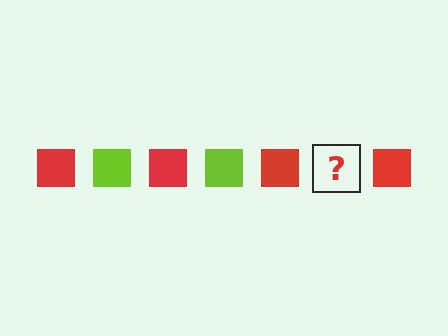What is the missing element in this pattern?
The missing element is a lime square.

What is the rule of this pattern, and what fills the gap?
The rule is that the pattern cycles through red, lime squares. The gap should be filled with a lime square.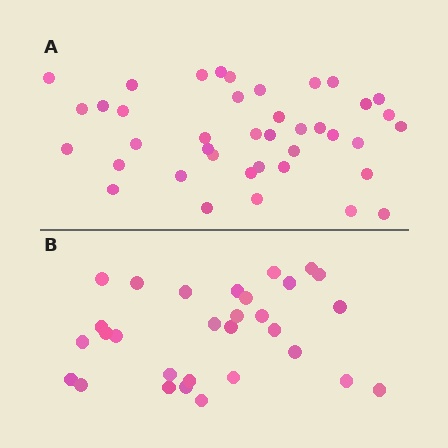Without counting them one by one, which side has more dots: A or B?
Region A (the top region) has more dots.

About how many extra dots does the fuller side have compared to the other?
Region A has roughly 10 or so more dots than region B.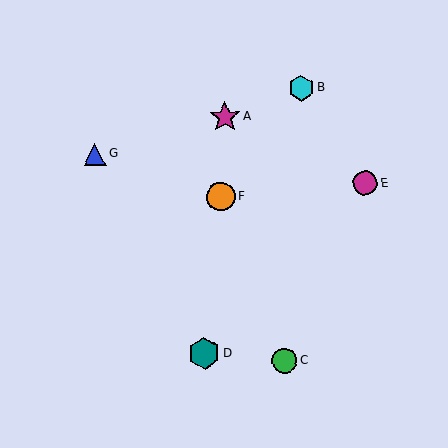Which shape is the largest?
The teal hexagon (labeled D) is the largest.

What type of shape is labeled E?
Shape E is a magenta circle.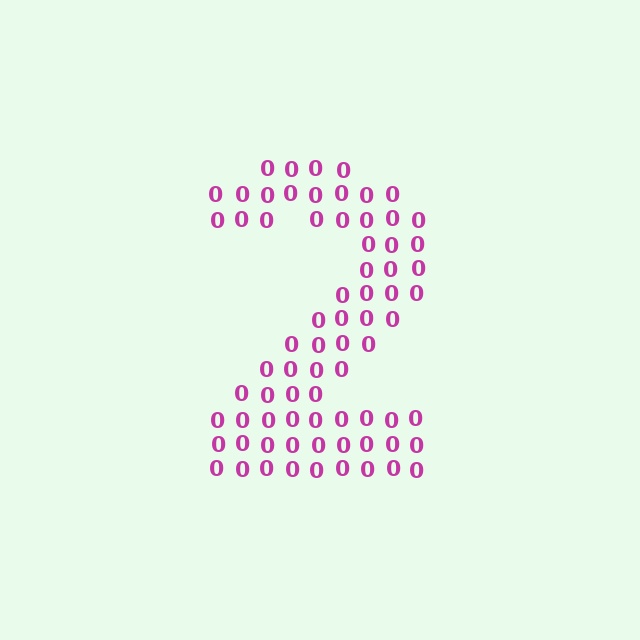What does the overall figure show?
The overall figure shows the digit 2.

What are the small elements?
The small elements are digit 0's.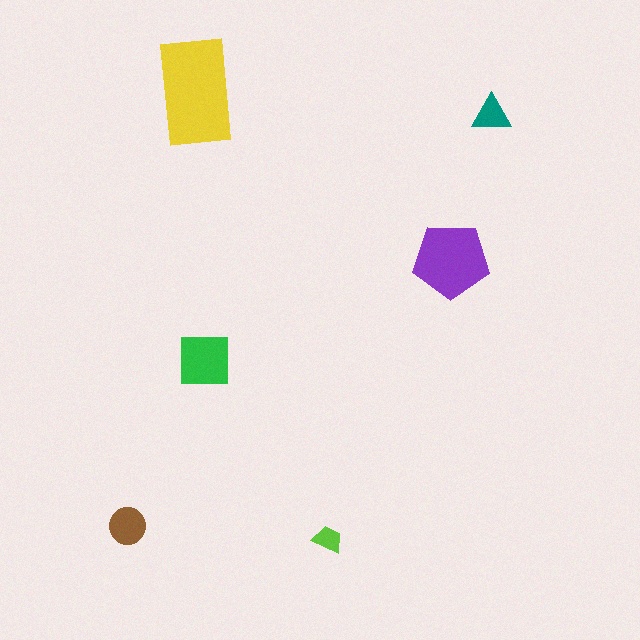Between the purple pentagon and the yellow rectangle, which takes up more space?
The yellow rectangle.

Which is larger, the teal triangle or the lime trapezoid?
The teal triangle.